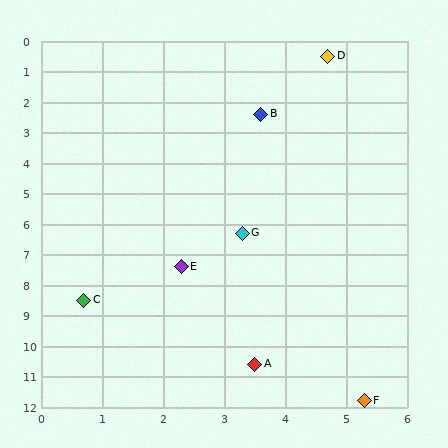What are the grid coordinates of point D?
Point D is at approximately (4.7, 0.5).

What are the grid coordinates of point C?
Point C is at approximately (0.7, 8.5).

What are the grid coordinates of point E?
Point E is at approximately (2.3, 7.4).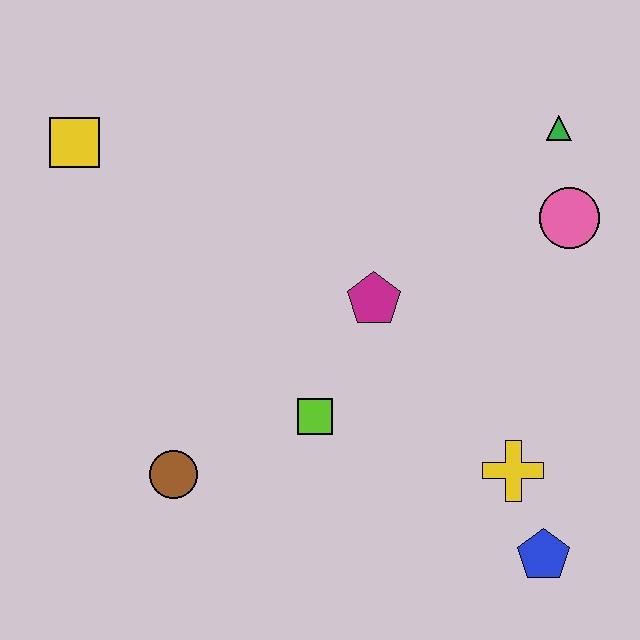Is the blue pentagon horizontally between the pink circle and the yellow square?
Yes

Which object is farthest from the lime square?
The green triangle is farthest from the lime square.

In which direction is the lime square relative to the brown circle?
The lime square is to the right of the brown circle.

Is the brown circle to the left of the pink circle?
Yes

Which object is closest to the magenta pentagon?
The lime square is closest to the magenta pentagon.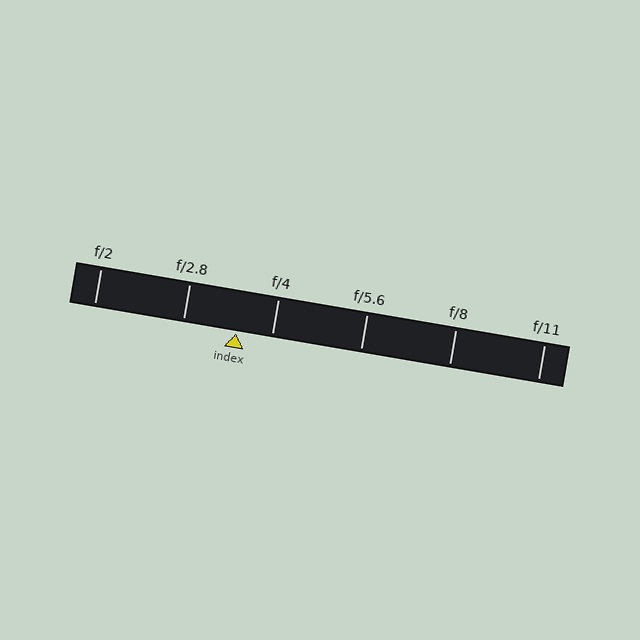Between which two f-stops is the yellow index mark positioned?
The index mark is between f/2.8 and f/4.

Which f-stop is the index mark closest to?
The index mark is closest to f/4.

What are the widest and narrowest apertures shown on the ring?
The widest aperture shown is f/2 and the narrowest is f/11.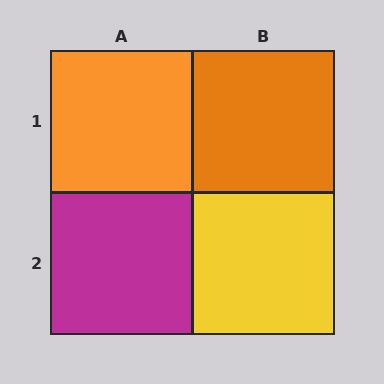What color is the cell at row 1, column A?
Orange.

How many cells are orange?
2 cells are orange.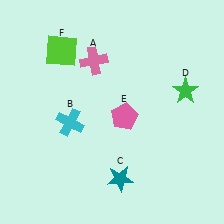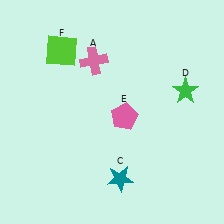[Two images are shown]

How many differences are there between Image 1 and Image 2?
There is 1 difference between the two images.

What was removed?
The cyan cross (B) was removed in Image 2.